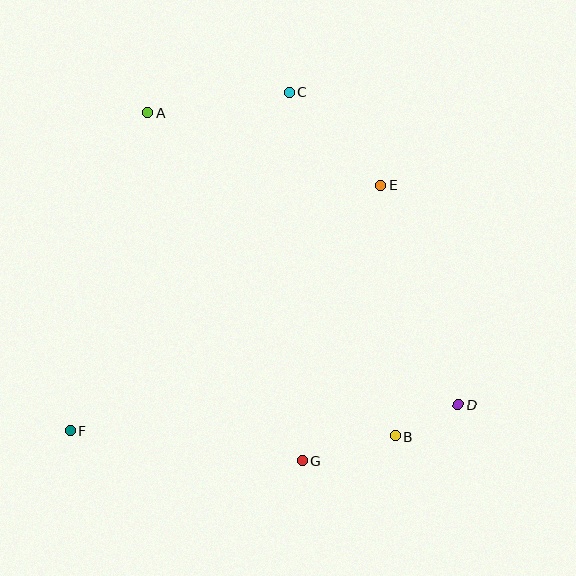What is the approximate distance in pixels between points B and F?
The distance between B and F is approximately 325 pixels.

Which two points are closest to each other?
Points B and D are closest to each other.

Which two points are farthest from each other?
Points A and D are farthest from each other.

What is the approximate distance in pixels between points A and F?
The distance between A and F is approximately 327 pixels.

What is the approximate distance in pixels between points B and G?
The distance between B and G is approximately 96 pixels.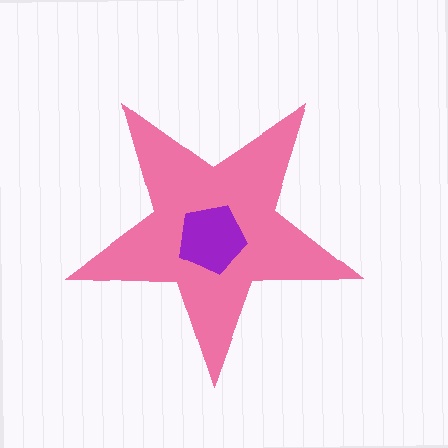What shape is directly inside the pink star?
The purple pentagon.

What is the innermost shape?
The purple pentagon.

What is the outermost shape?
The pink star.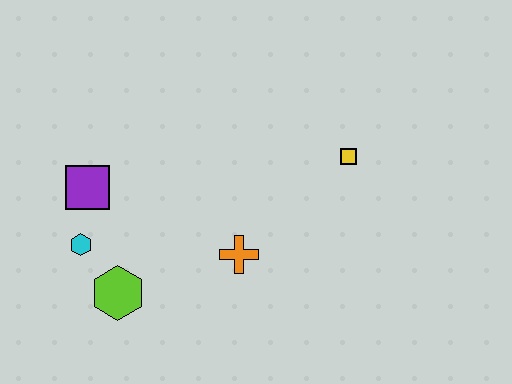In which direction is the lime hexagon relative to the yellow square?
The lime hexagon is to the left of the yellow square.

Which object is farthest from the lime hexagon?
The yellow square is farthest from the lime hexagon.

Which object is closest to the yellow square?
The orange cross is closest to the yellow square.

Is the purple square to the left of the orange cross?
Yes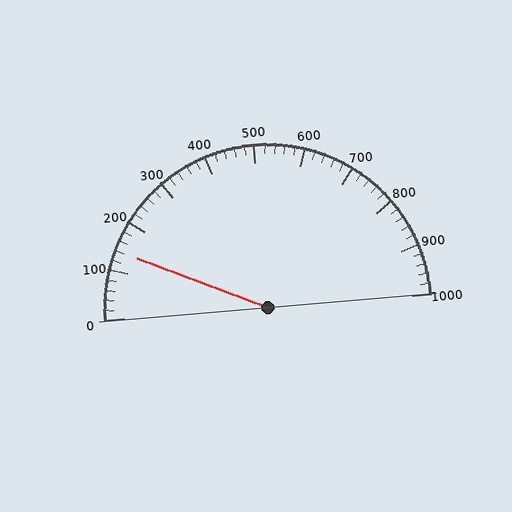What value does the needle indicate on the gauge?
The needle indicates approximately 140.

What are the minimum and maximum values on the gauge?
The gauge ranges from 0 to 1000.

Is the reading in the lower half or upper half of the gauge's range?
The reading is in the lower half of the range (0 to 1000).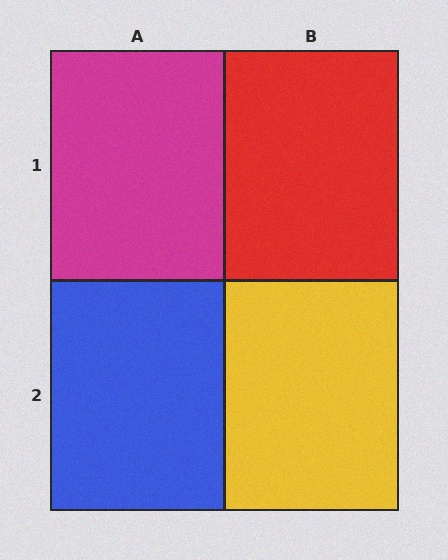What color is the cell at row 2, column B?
Yellow.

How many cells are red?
1 cell is red.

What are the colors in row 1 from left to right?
Magenta, red.